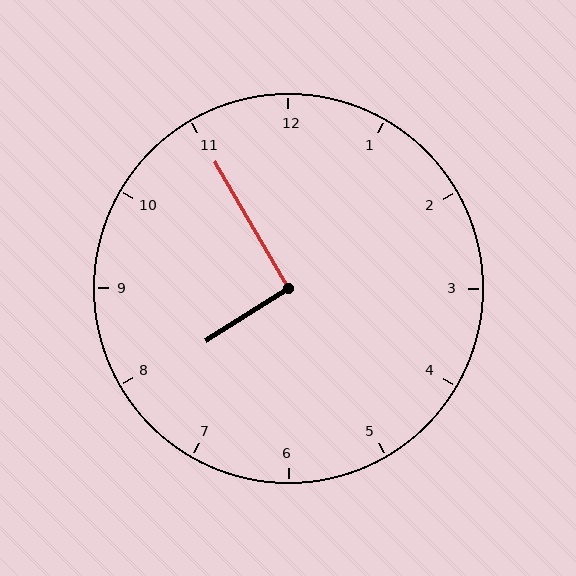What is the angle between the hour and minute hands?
Approximately 92 degrees.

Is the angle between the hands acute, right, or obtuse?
It is right.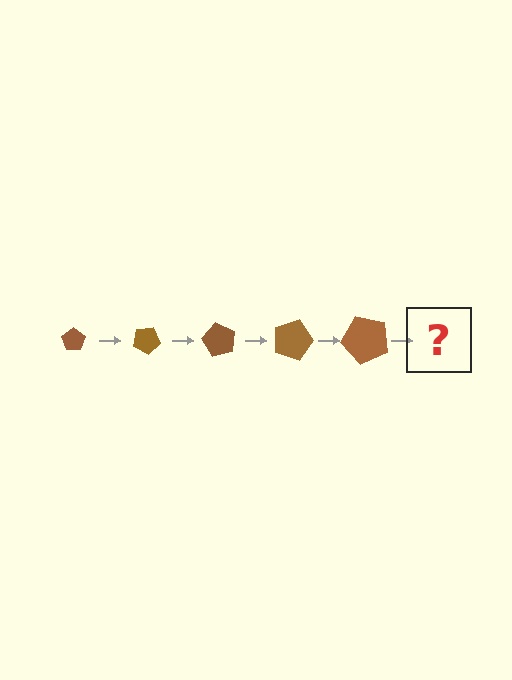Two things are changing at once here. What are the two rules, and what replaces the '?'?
The two rules are that the pentagon grows larger each step and it rotates 30 degrees each step. The '?' should be a pentagon, larger than the previous one and rotated 150 degrees from the start.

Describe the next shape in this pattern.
It should be a pentagon, larger than the previous one and rotated 150 degrees from the start.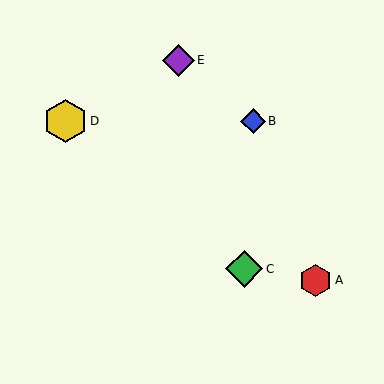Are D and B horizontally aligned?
Yes, both are at y≈121.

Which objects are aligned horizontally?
Objects B, D are aligned horizontally.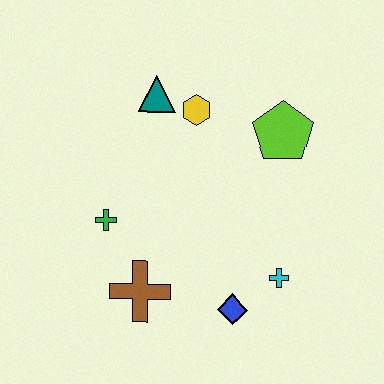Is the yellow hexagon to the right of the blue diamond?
No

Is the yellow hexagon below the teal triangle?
Yes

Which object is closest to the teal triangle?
The yellow hexagon is closest to the teal triangle.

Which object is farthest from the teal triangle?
The blue diamond is farthest from the teal triangle.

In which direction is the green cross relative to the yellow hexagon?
The green cross is below the yellow hexagon.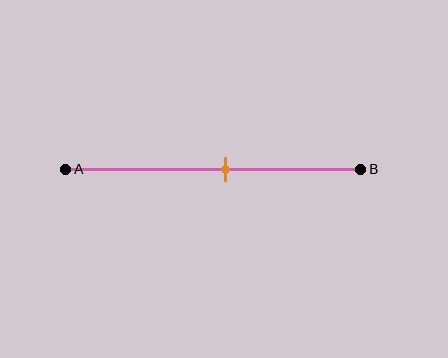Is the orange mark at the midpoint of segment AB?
No, the mark is at about 55% from A, not at the 50% midpoint.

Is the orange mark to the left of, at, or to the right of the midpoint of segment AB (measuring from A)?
The orange mark is to the right of the midpoint of segment AB.